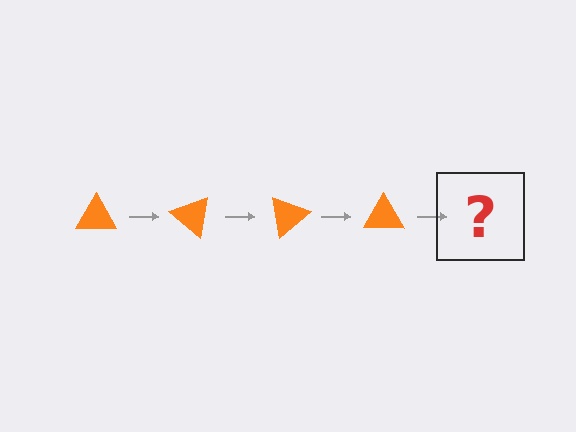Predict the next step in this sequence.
The next step is an orange triangle rotated 160 degrees.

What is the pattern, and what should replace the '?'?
The pattern is that the triangle rotates 40 degrees each step. The '?' should be an orange triangle rotated 160 degrees.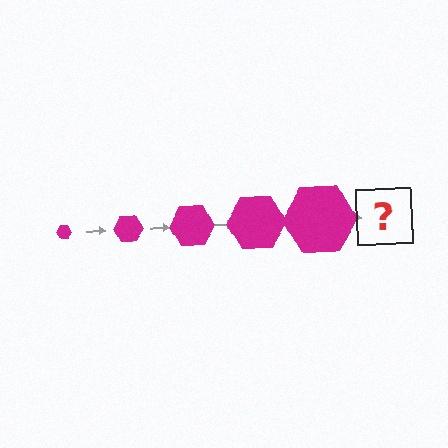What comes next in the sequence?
The next element should be a magenta hexagon, larger than the previous one.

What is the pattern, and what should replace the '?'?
The pattern is that the hexagon gets progressively larger each step. The '?' should be a magenta hexagon, larger than the previous one.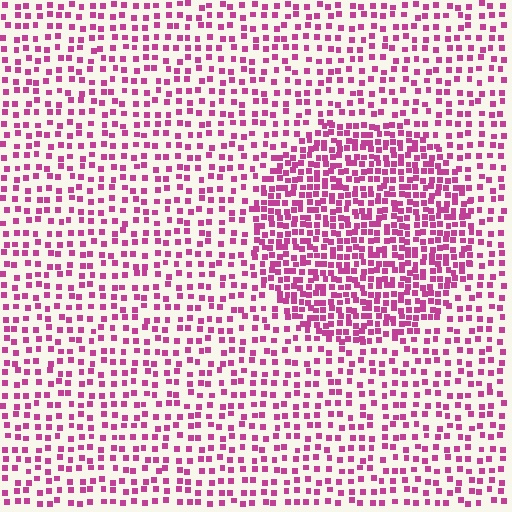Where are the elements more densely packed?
The elements are more densely packed inside the circle boundary.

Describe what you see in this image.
The image contains small magenta elements arranged at two different densities. A circle-shaped region is visible where the elements are more densely packed than the surrounding area.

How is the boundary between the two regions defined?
The boundary is defined by a change in element density (approximately 2.0x ratio). All elements are the same color, size, and shape.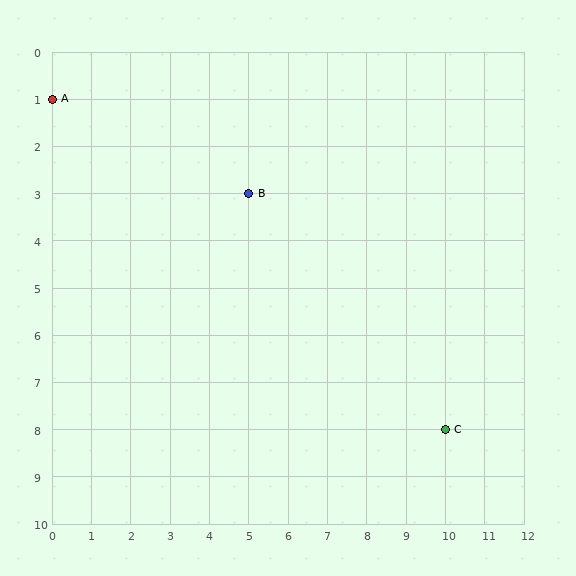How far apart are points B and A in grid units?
Points B and A are 5 columns and 2 rows apart (about 5.4 grid units diagonally).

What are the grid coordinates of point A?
Point A is at grid coordinates (0, 1).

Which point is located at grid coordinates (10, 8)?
Point C is at (10, 8).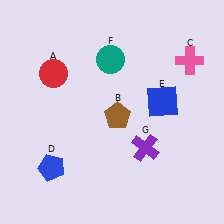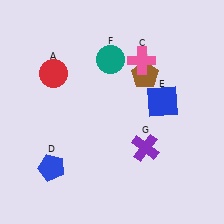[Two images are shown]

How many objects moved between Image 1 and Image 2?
2 objects moved between the two images.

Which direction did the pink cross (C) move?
The pink cross (C) moved left.